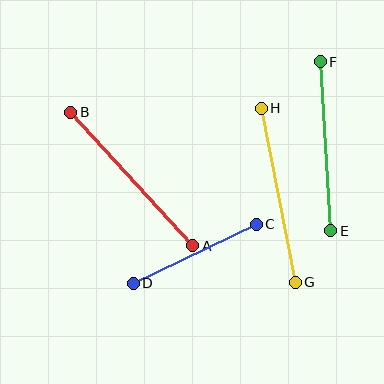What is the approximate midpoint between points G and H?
The midpoint is at approximately (278, 195) pixels.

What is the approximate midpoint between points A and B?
The midpoint is at approximately (132, 179) pixels.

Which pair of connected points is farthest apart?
Points A and B are farthest apart.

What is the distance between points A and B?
The distance is approximately 181 pixels.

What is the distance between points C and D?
The distance is approximately 136 pixels.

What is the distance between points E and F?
The distance is approximately 169 pixels.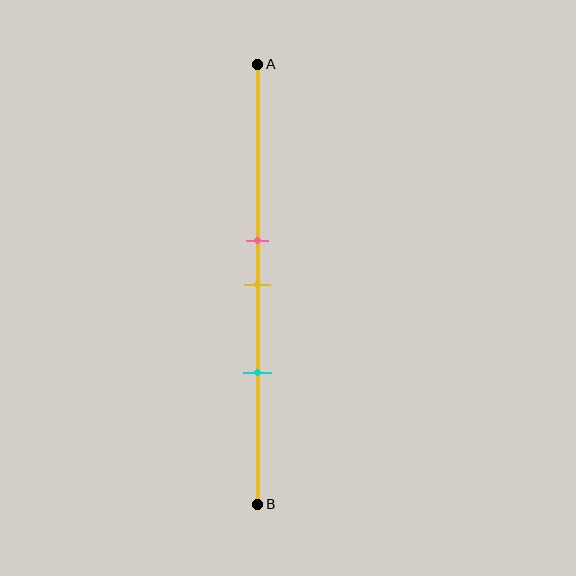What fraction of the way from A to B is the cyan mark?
The cyan mark is approximately 70% (0.7) of the way from A to B.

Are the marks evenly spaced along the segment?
Yes, the marks are approximately evenly spaced.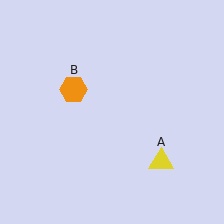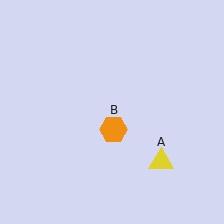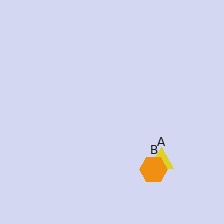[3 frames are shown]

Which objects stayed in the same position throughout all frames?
Yellow triangle (object A) remained stationary.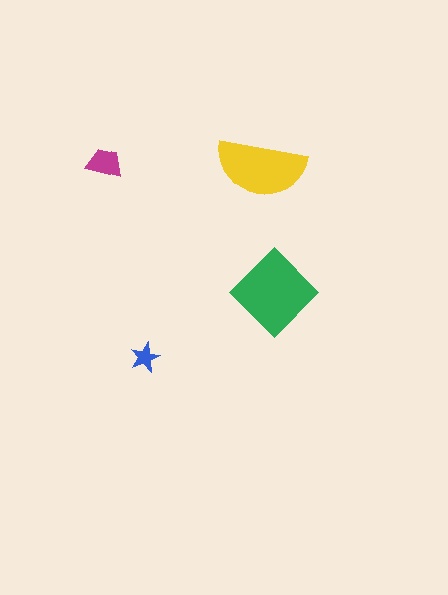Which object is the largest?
The green diamond.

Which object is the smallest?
The blue star.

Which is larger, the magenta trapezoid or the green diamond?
The green diamond.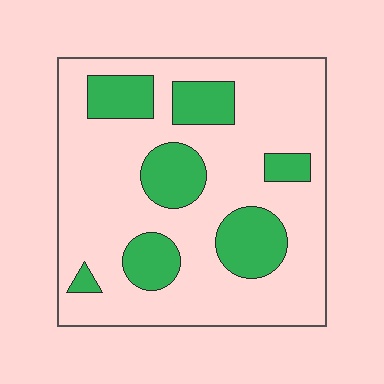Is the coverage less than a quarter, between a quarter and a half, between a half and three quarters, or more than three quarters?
Less than a quarter.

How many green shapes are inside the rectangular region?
7.